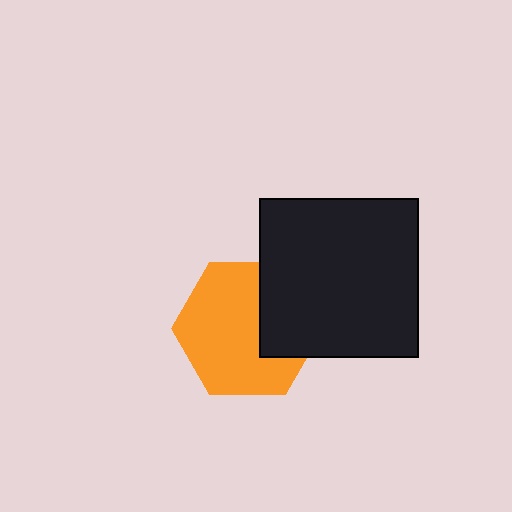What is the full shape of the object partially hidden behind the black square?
The partially hidden object is an orange hexagon.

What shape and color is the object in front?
The object in front is a black square.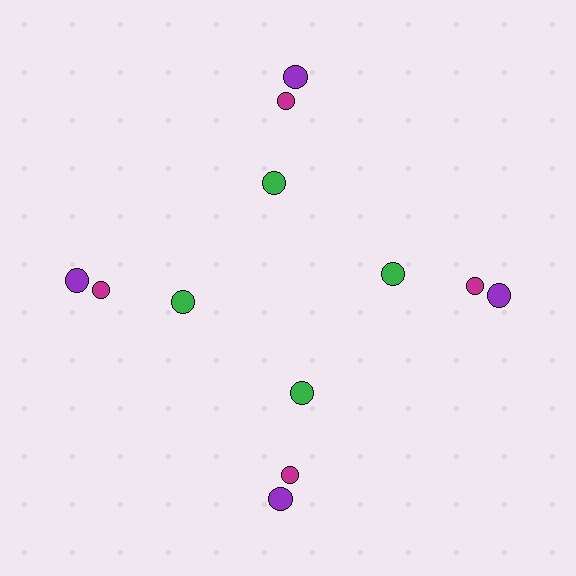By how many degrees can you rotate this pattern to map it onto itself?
The pattern maps onto itself every 90 degrees of rotation.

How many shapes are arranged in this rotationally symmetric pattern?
There are 12 shapes, arranged in 4 groups of 3.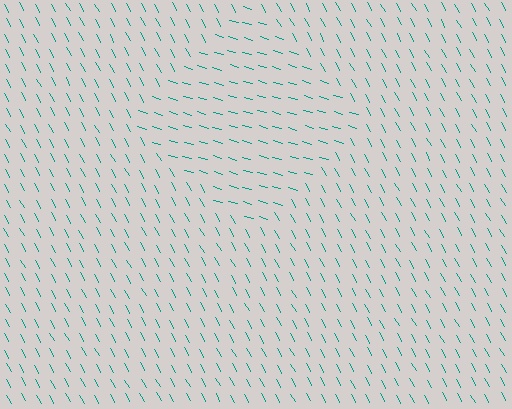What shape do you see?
I see a diamond.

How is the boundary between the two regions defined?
The boundary is defined purely by a change in line orientation (approximately 45 degrees difference). All lines are the same color and thickness.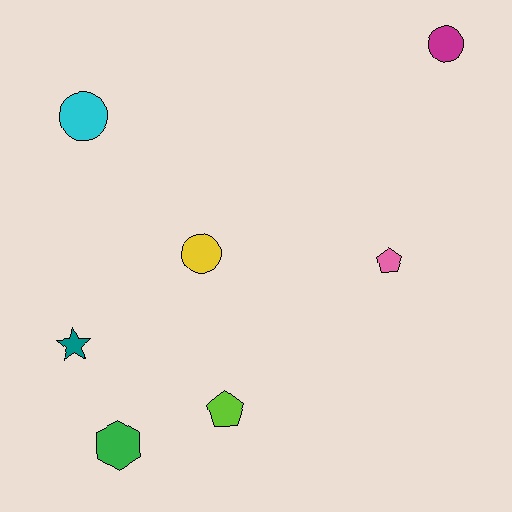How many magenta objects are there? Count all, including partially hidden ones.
There is 1 magenta object.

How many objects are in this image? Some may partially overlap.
There are 7 objects.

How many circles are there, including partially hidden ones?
There are 3 circles.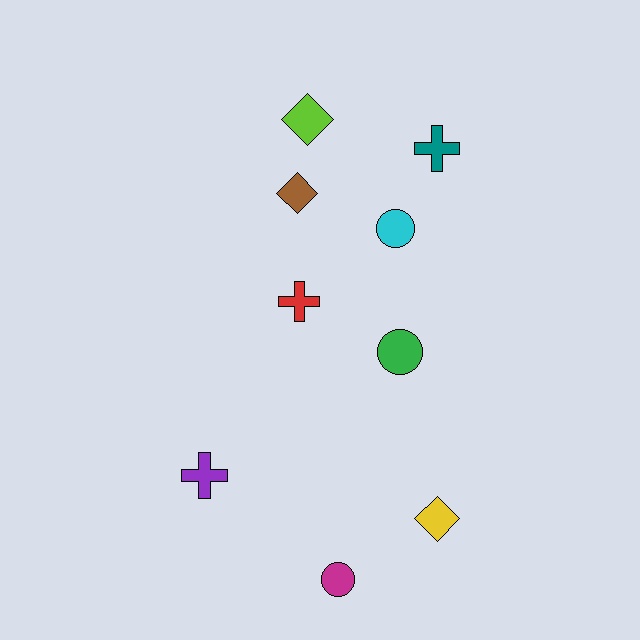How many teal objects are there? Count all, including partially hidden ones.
There is 1 teal object.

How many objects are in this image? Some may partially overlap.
There are 9 objects.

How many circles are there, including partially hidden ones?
There are 3 circles.